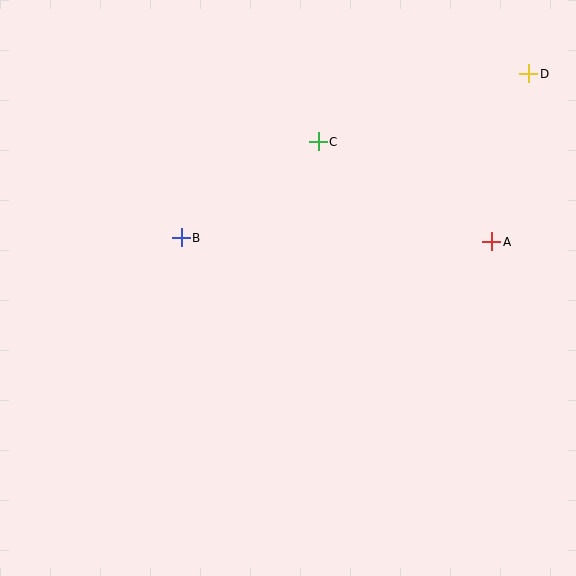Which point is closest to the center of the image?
Point B at (181, 238) is closest to the center.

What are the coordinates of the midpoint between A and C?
The midpoint between A and C is at (405, 192).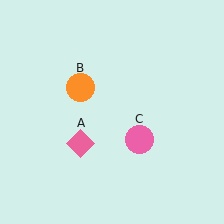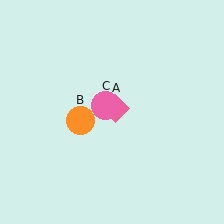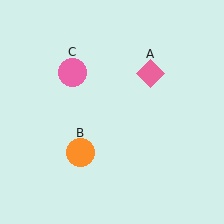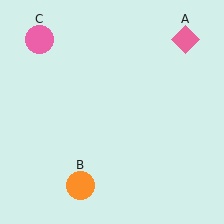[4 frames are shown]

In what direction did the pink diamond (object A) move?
The pink diamond (object A) moved up and to the right.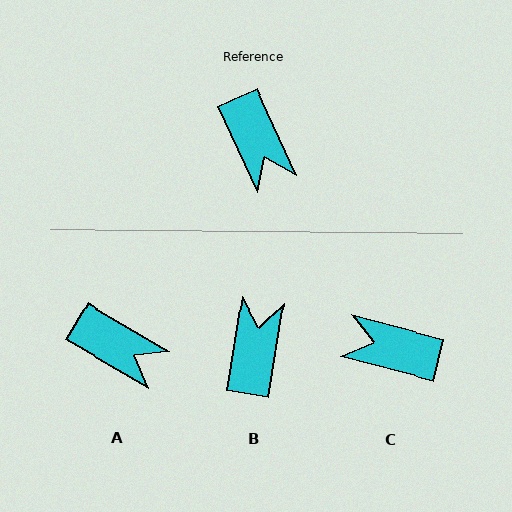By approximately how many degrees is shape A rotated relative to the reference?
Approximately 35 degrees counter-clockwise.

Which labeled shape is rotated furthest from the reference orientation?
B, about 146 degrees away.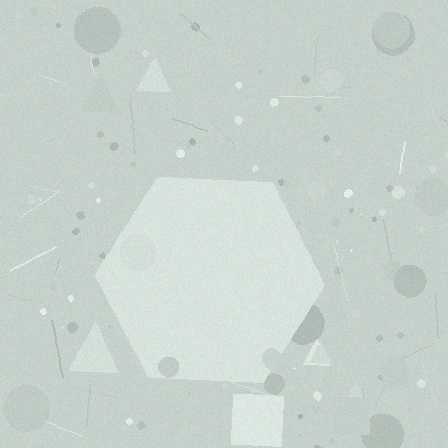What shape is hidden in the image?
A hexagon is hidden in the image.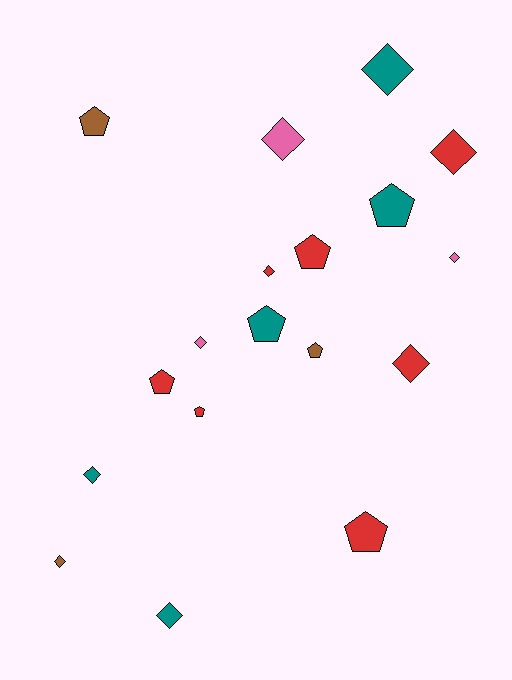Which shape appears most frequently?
Diamond, with 10 objects.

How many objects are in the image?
There are 18 objects.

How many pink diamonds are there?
There are 3 pink diamonds.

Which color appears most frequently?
Red, with 7 objects.